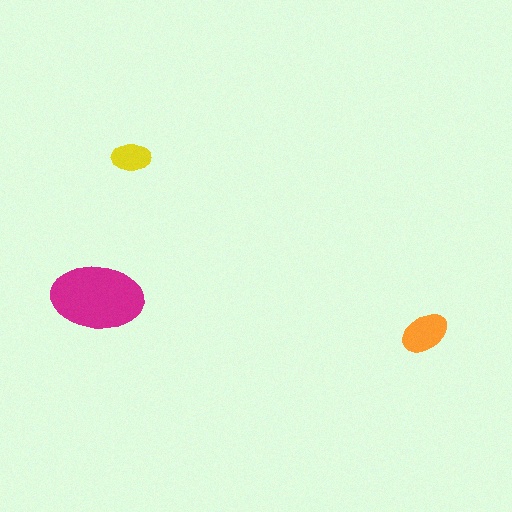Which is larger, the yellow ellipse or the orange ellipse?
The orange one.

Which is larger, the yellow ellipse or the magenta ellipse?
The magenta one.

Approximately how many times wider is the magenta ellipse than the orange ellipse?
About 2 times wider.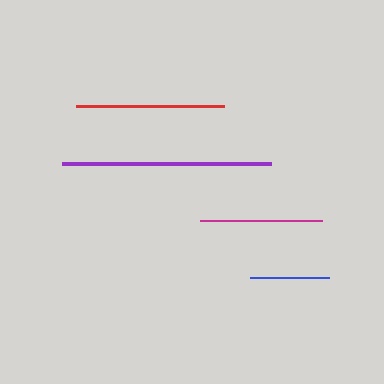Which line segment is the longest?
The purple line is the longest at approximately 209 pixels.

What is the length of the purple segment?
The purple segment is approximately 209 pixels long.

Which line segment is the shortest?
The blue line is the shortest at approximately 79 pixels.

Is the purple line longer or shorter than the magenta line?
The purple line is longer than the magenta line.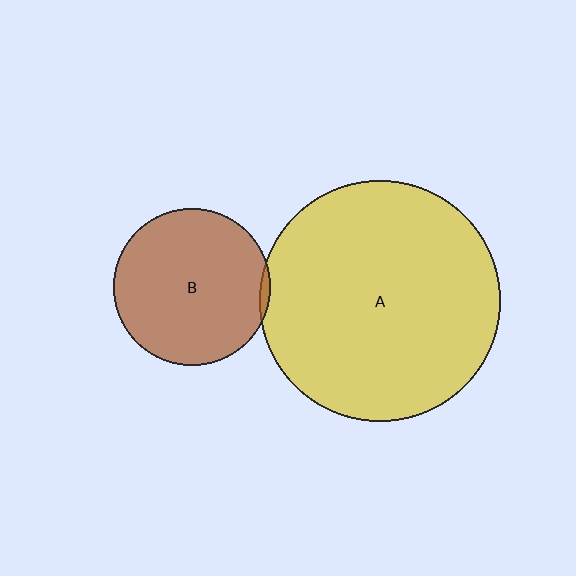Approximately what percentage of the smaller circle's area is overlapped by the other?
Approximately 5%.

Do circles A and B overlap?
Yes.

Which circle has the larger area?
Circle A (yellow).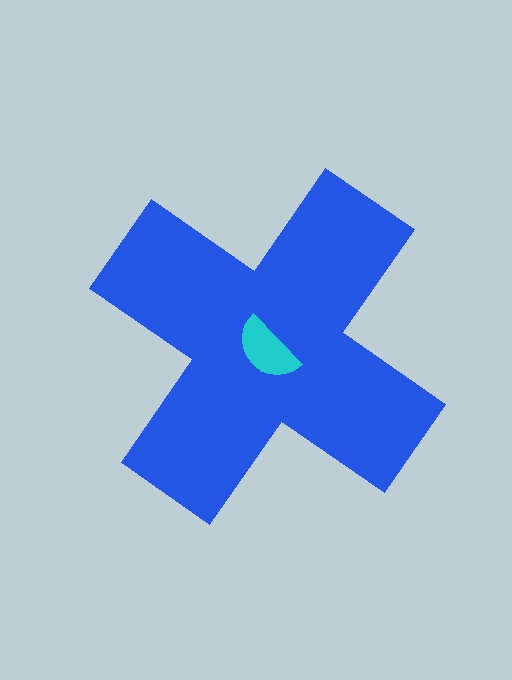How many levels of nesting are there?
2.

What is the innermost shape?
The cyan semicircle.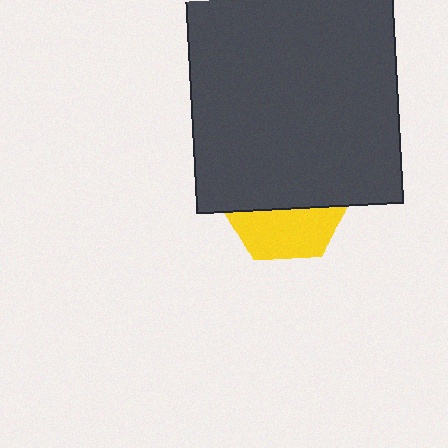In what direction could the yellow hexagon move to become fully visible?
The yellow hexagon could move down. That would shift it out from behind the dark gray rectangle entirely.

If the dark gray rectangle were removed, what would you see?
You would see the complete yellow hexagon.